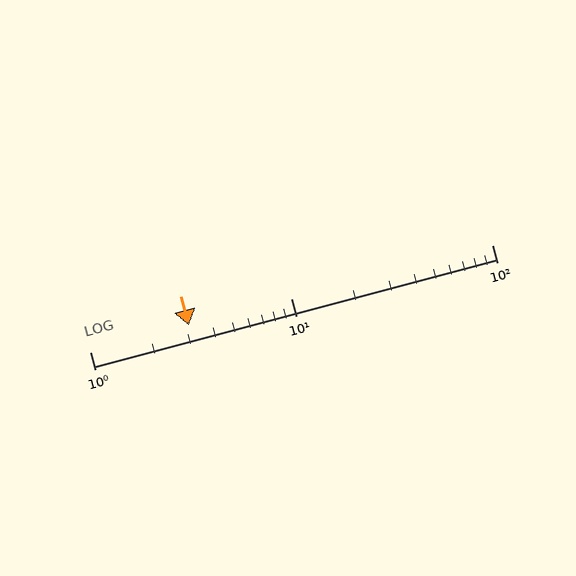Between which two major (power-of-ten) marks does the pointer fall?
The pointer is between 1 and 10.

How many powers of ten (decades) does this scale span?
The scale spans 2 decades, from 1 to 100.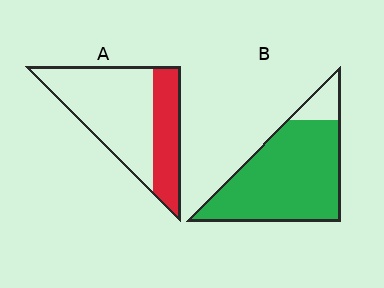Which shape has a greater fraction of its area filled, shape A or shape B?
Shape B.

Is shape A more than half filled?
No.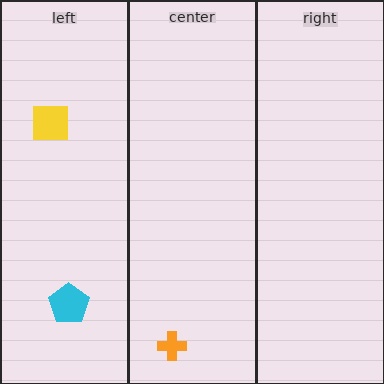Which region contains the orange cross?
The center region.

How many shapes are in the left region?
2.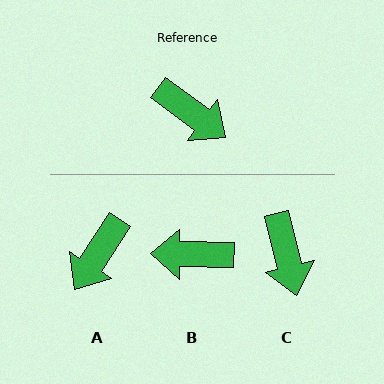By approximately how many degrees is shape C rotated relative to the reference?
Approximately 39 degrees clockwise.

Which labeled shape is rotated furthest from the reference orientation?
B, about 144 degrees away.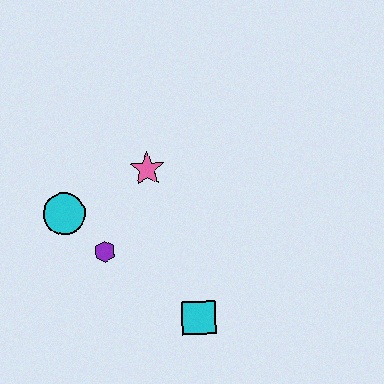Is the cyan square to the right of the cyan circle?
Yes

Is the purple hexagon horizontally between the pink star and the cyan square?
No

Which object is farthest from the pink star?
The cyan square is farthest from the pink star.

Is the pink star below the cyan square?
No